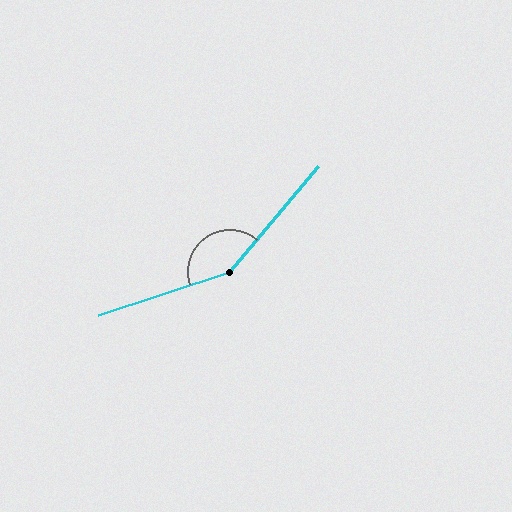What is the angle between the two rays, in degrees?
Approximately 148 degrees.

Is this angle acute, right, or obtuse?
It is obtuse.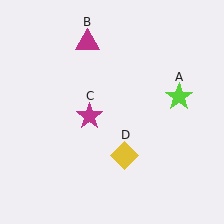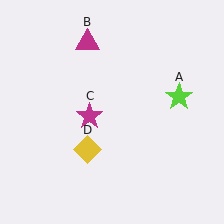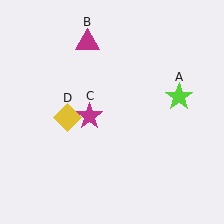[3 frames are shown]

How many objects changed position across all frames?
1 object changed position: yellow diamond (object D).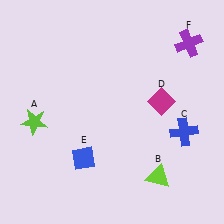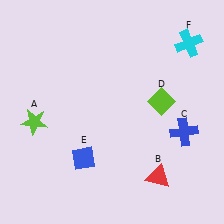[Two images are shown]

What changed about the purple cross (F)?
In Image 1, F is purple. In Image 2, it changed to cyan.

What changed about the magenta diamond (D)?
In Image 1, D is magenta. In Image 2, it changed to lime.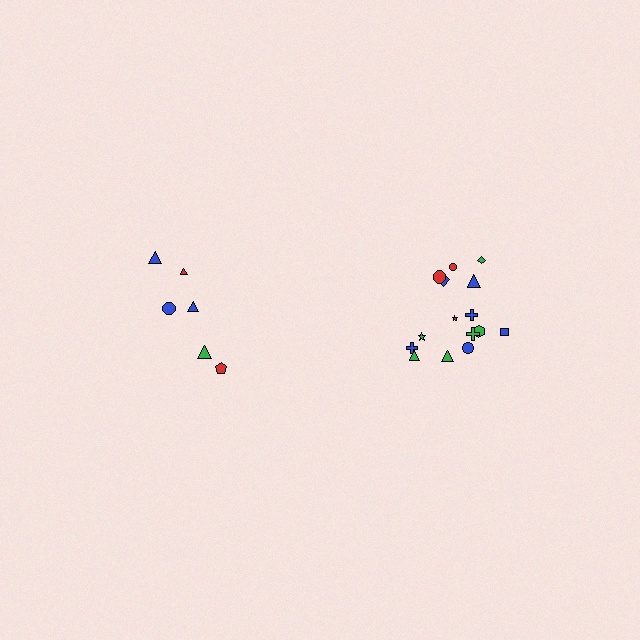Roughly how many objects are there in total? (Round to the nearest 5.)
Roughly 20 objects in total.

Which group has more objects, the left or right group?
The right group.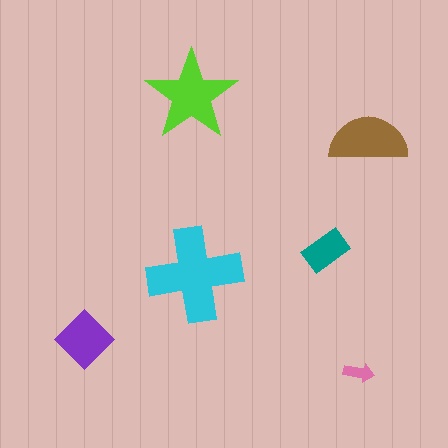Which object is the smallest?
The pink arrow.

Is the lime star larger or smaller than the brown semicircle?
Larger.